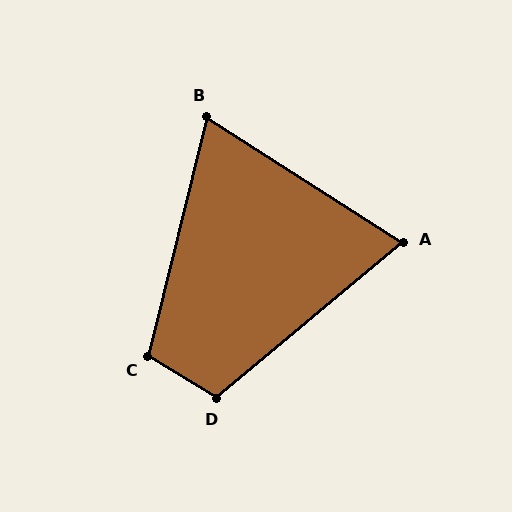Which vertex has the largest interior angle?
D, at approximately 109 degrees.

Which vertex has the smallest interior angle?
B, at approximately 71 degrees.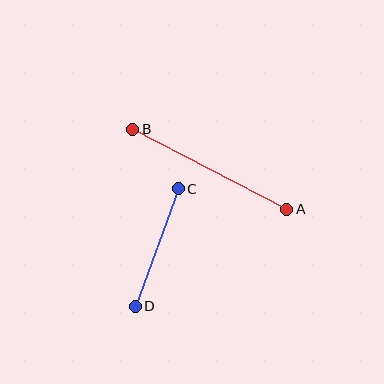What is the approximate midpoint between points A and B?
The midpoint is at approximately (210, 169) pixels.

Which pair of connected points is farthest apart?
Points A and B are farthest apart.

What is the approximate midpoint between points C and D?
The midpoint is at approximately (157, 248) pixels.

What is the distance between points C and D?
The distance is approximately 125 pixels.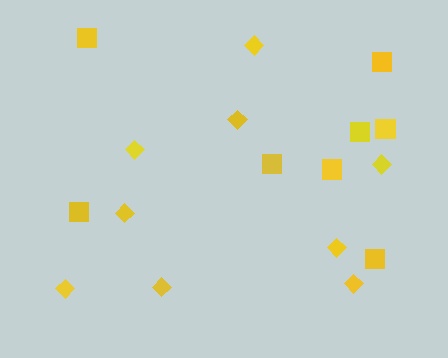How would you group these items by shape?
There are 2 groups: one group of squares (8) and one group of diamonds (9).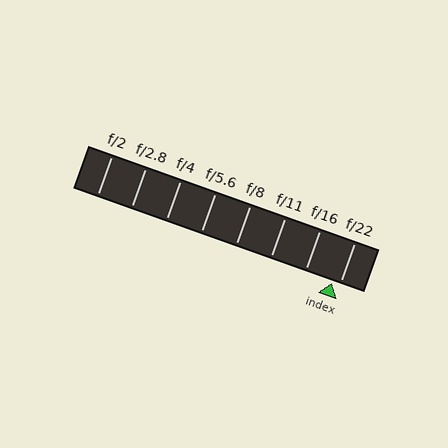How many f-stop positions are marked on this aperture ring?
There are 8 f-stop positions marked.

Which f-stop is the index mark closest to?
The index mark is closest to f/22.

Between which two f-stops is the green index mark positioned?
The index mark is between f/16 and f/22.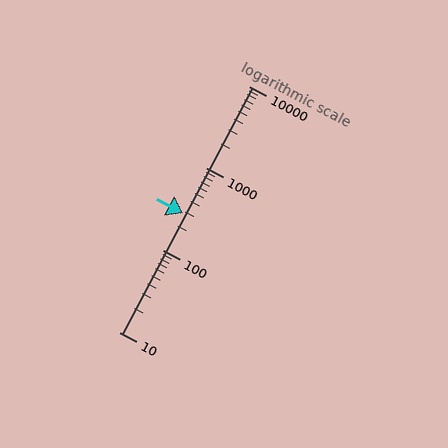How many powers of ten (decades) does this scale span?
The scale spans 3 decades, from 10 to 10000.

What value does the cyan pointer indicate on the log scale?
The pointer indicates approximately 280.